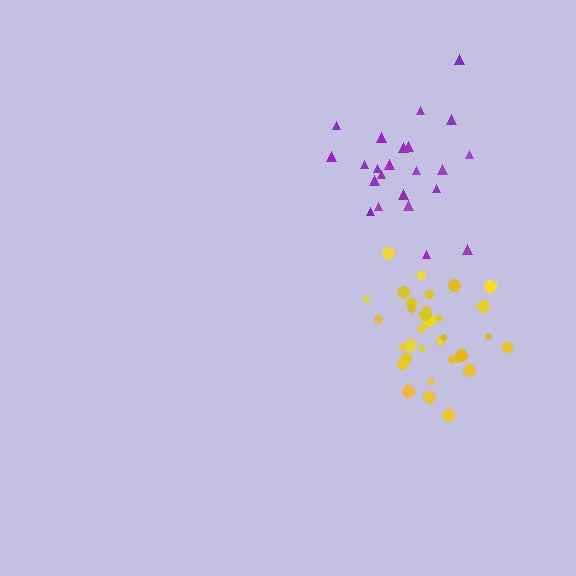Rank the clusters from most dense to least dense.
yellow, purple.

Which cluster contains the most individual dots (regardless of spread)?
Yellow (34).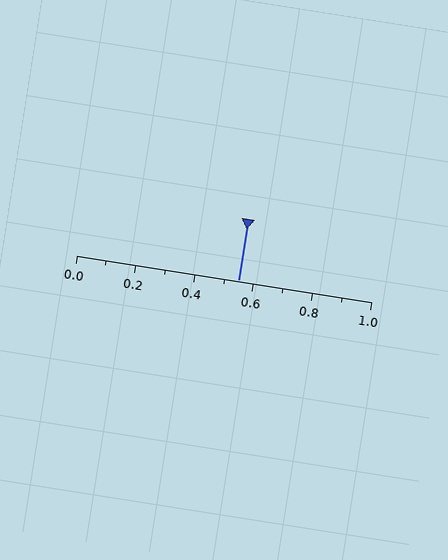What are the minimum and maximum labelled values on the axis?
The axis runs from 0.0 to 1.0.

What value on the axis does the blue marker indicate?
The marker indicates approximately 0.55.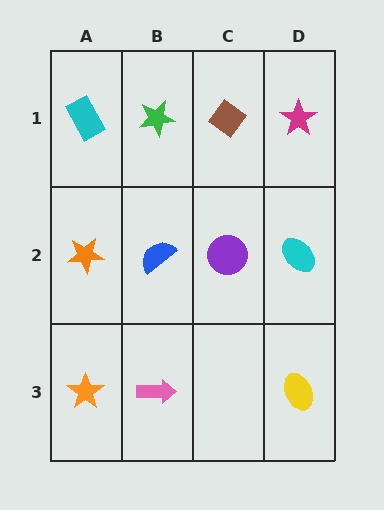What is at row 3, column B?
A pink arrow.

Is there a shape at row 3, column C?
No, that cell is empty.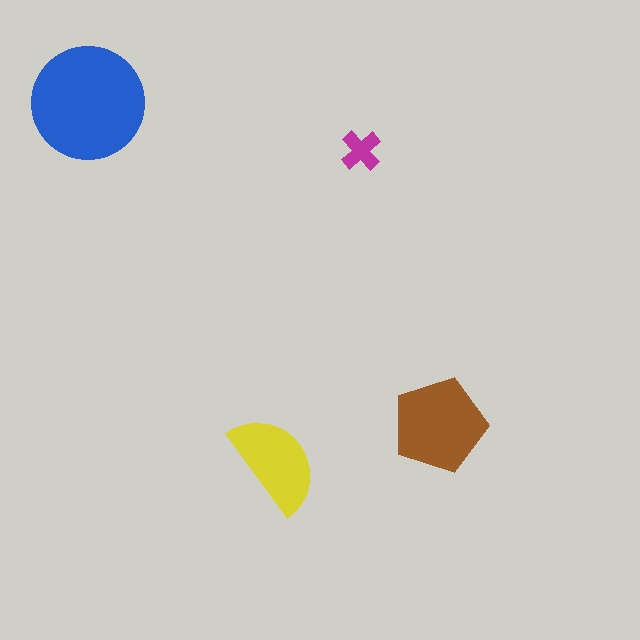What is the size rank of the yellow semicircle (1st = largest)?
3rd.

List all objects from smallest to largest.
The magenta cross, the yellow semicircle, the brown pentagon, the blue circle.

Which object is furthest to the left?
The blue circle is leftmost.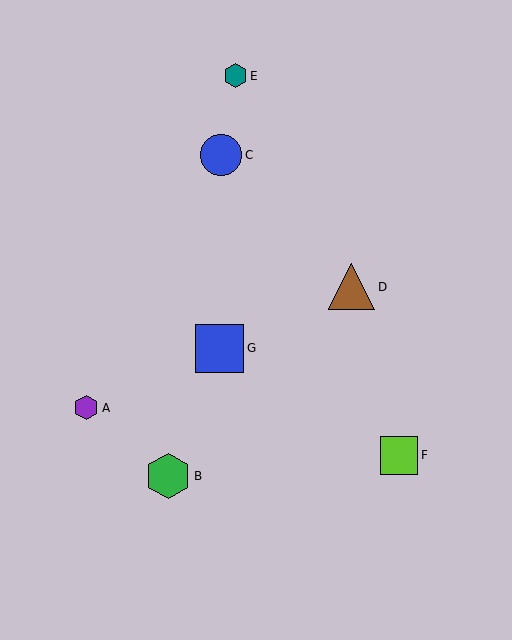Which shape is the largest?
The blue square (labeled G) is the largest.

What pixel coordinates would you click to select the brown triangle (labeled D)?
Click at (352, 287) to select the brown triangle D.